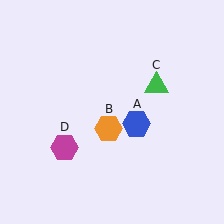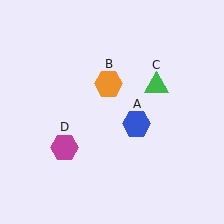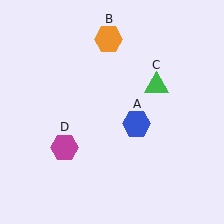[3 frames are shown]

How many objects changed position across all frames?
1 object changed position: orange hexagon (object B).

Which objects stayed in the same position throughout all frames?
Blue hexagon (object A) and green triangle (object C) and magenta hexagon (object D) remained stationary.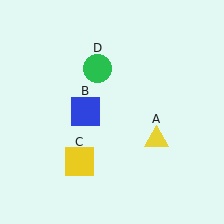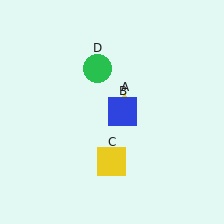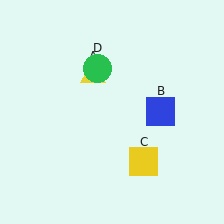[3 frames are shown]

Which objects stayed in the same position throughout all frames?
Green circle (object D) remained stationary.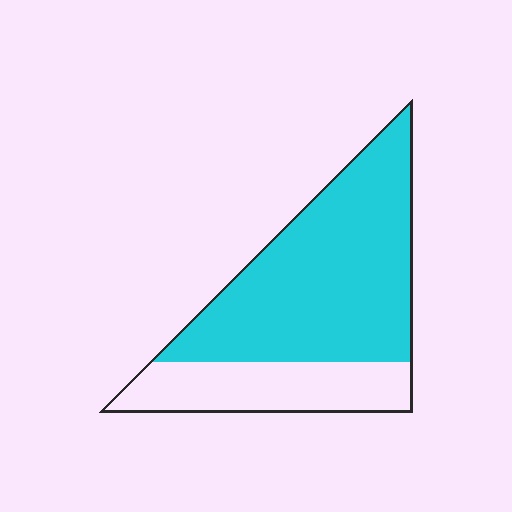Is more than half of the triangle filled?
Yes.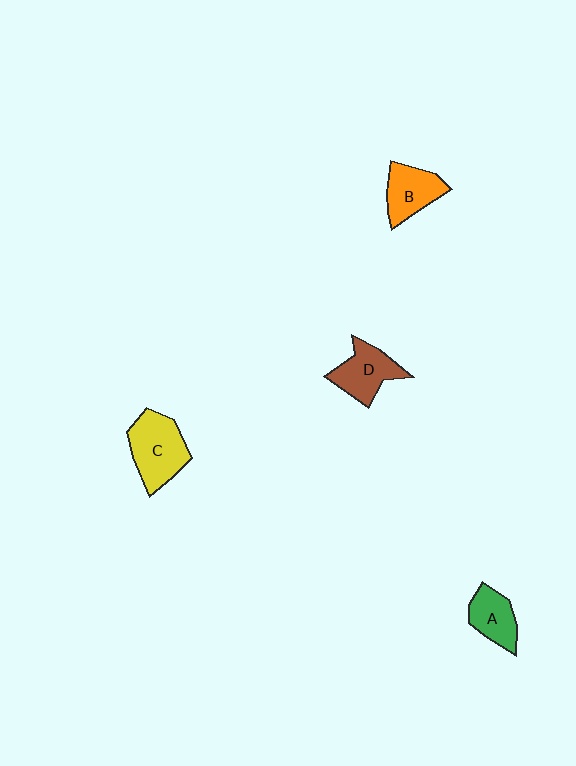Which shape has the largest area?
Shape C (yellow).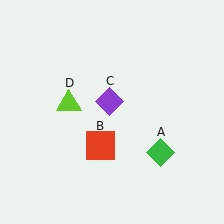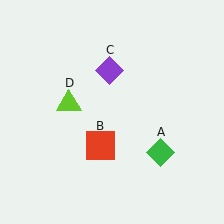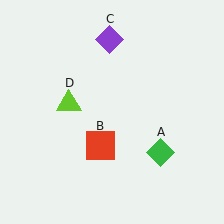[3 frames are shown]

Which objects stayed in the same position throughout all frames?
Green diamond (object A) and red square (object B) and lime triangle (object D) remained stationary.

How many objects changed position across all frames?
1 object changed position: purple diamond (object C).